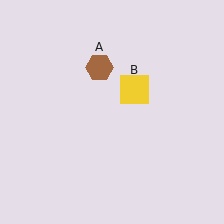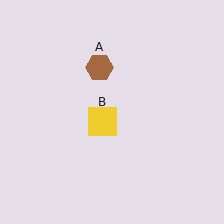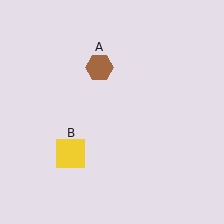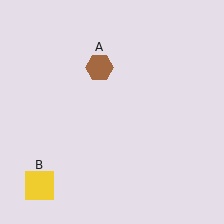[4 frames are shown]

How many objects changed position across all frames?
1 object changed position: yellow square (object B).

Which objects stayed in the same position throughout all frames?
Brown hexagon (object A) remained stationary.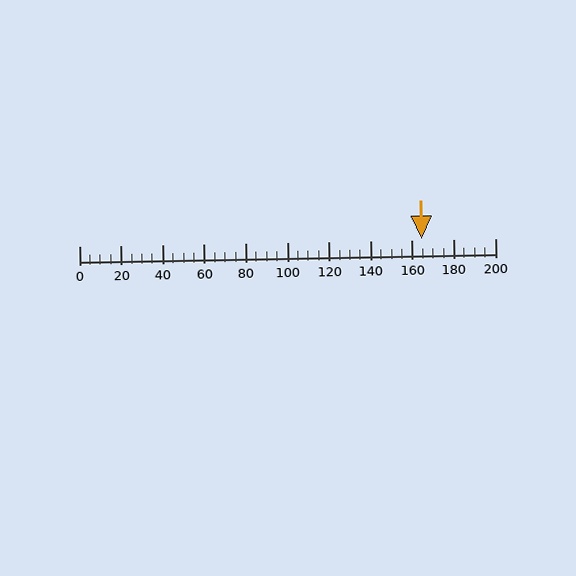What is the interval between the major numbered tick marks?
The major tick marks are spaced 20 units apart.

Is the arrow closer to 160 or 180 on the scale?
The arrow is closer to 160.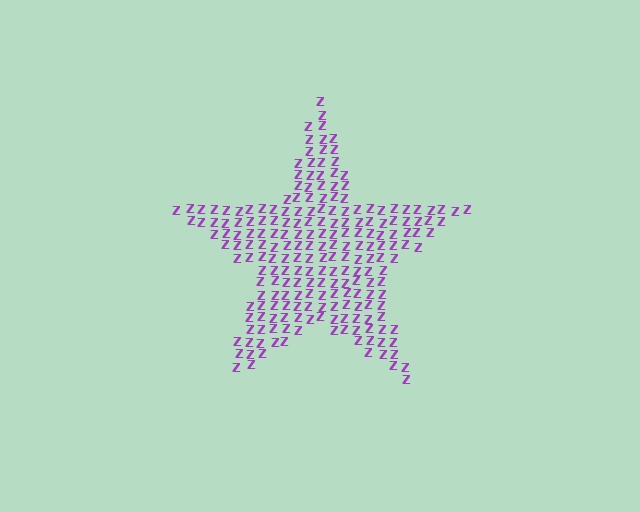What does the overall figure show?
The overall figure shows a star.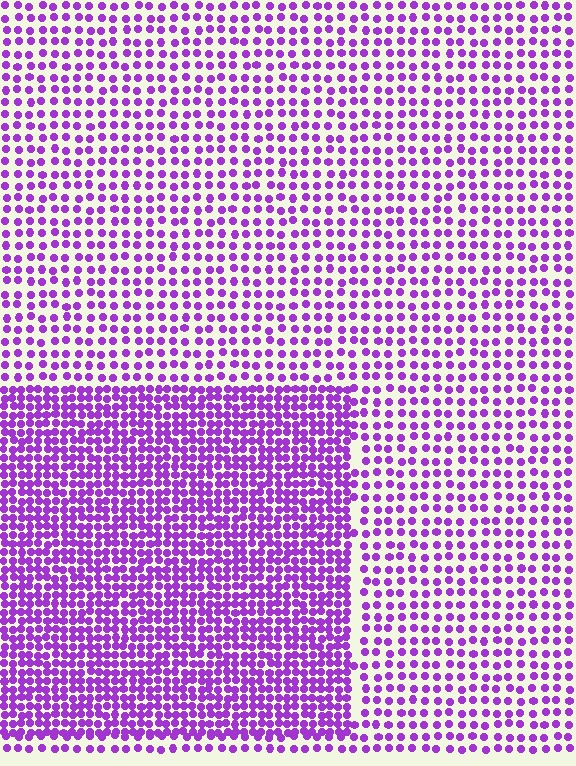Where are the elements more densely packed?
The elements are more densely packed inside the rectangle boundary.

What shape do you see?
I see a rectangle.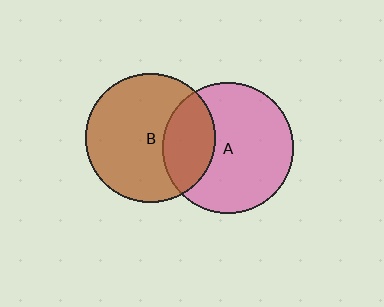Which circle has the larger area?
Circle A (pink).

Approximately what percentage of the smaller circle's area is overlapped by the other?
Approximately 30%.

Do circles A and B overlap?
Yes.